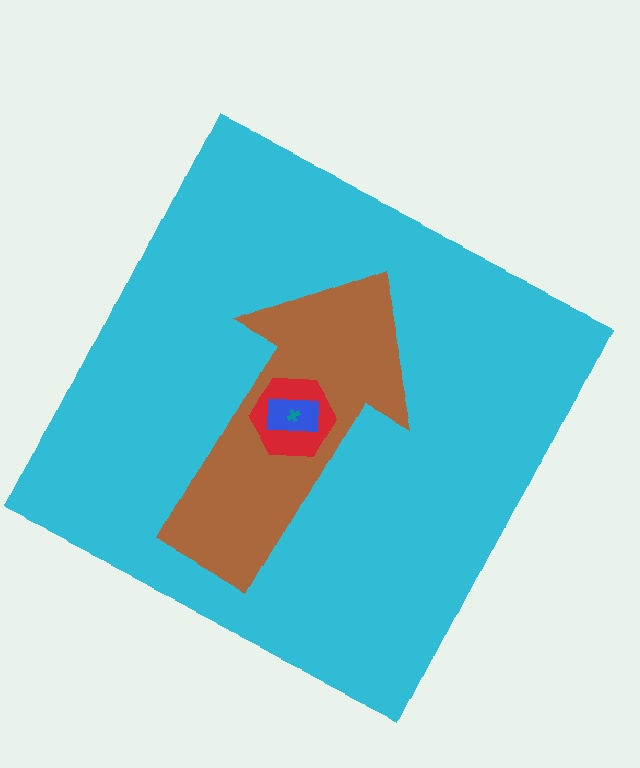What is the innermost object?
The teal cross.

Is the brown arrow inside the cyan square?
Yes.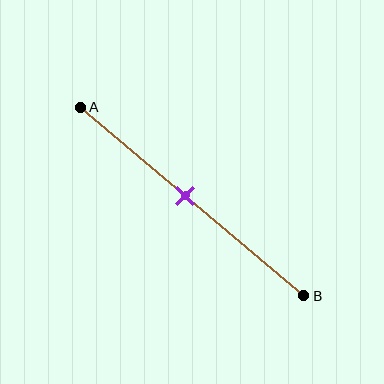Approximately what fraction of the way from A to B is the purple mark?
The purple mark is approximately 45% of the way from A to B.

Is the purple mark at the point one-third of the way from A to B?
No, the mark is at about 45% from A, not at the 33% one-third point.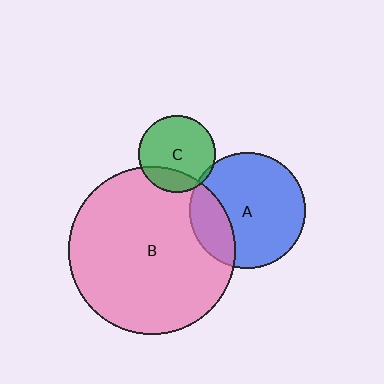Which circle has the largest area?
Circle B (pink).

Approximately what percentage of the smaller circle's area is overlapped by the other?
Approximately 5%.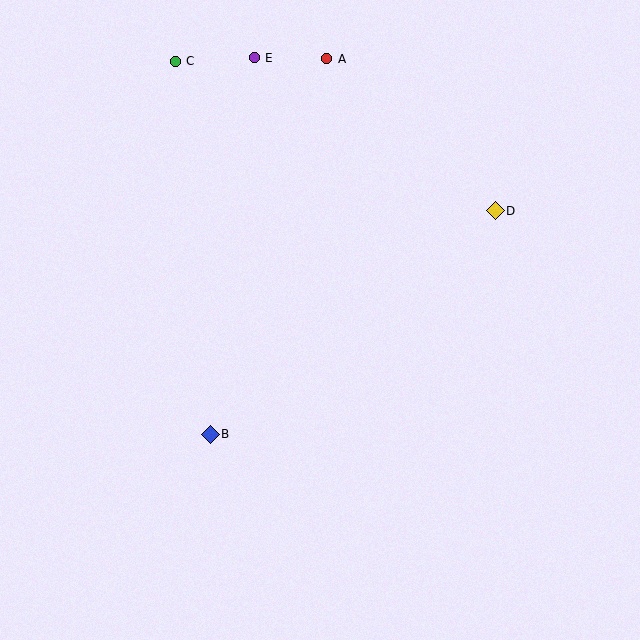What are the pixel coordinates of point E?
Point E is at (254, 58).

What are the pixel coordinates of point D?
Point D is at (495, 211).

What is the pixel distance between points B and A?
The distance between B and A is 393 pixels.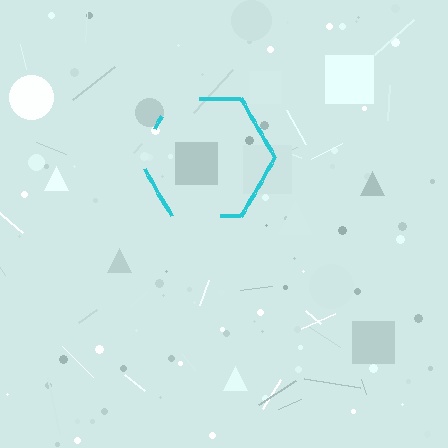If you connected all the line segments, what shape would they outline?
They would outline a hexagon.